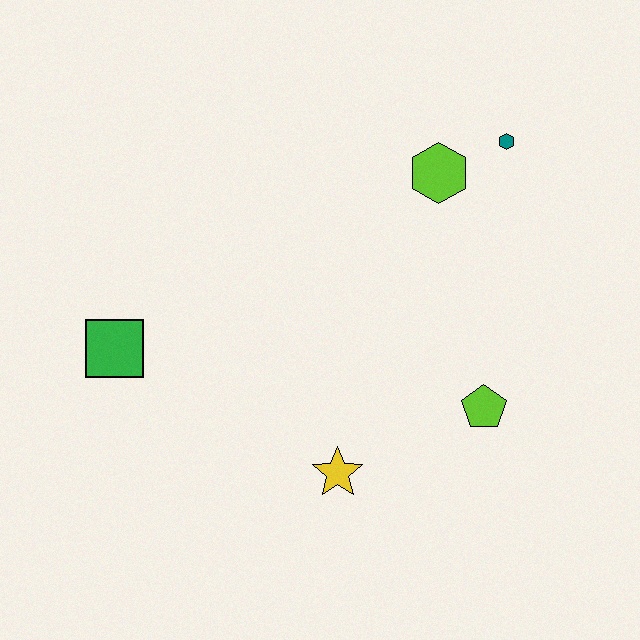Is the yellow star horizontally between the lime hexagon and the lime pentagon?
No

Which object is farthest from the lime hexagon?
The green square is farthest from the lime hexagon.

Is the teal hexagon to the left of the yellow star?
No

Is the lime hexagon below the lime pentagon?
No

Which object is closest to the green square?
The yellow star is closest to the green square.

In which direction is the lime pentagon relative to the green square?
The lime pentagon is to the right of the green square.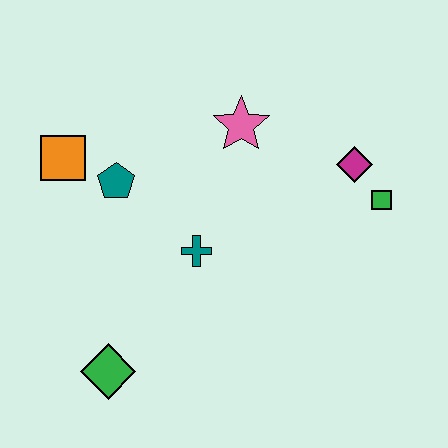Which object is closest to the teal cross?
The teal pentagon is closest to the teal cross.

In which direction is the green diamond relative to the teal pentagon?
The green diamond is below the teal pentagon.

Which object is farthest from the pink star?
The green diamond is farthest from the pink star.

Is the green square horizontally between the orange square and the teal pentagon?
No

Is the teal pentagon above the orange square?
No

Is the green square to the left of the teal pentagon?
No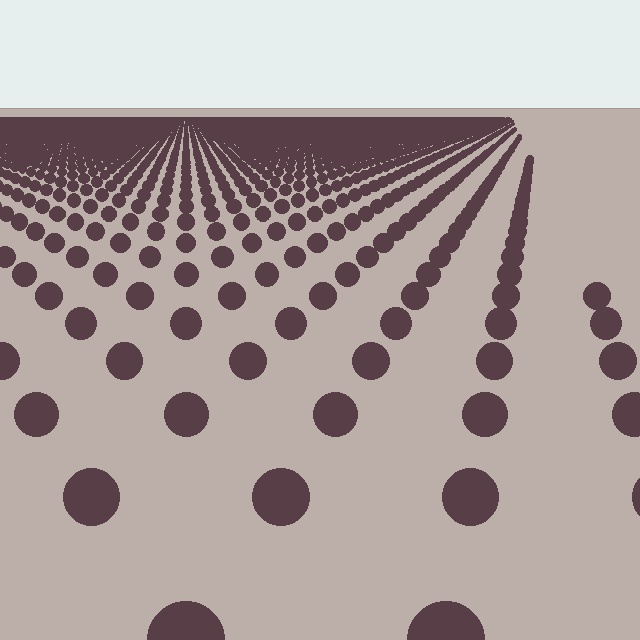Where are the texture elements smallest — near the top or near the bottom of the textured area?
Near the top.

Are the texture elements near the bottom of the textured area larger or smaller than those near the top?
Larger. Near the bottom, elements are closer to the viewer and appear at a bigger on-screen size.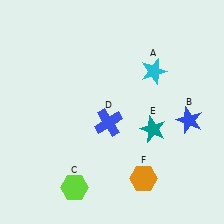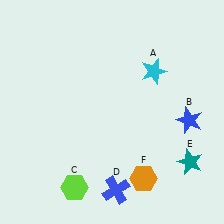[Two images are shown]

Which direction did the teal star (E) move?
The teal star (E) moved right.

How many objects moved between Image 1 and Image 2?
2 objects moved between the two images.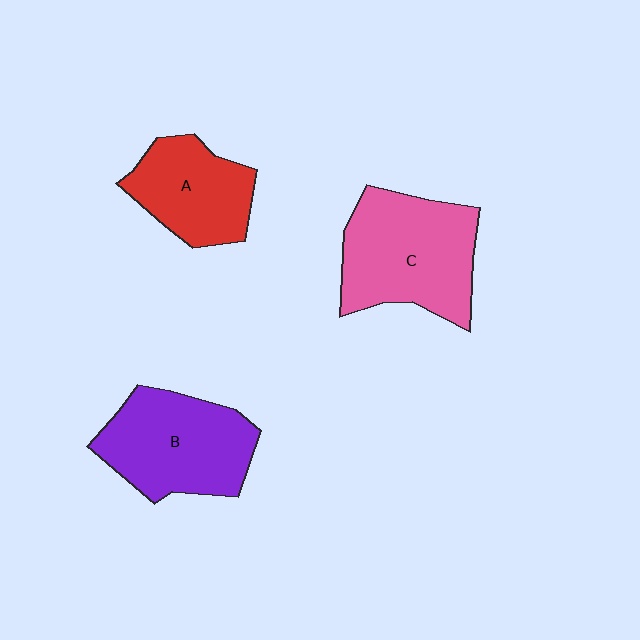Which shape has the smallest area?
Shape A (red).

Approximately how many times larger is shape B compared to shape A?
Approximately 1.3 times.